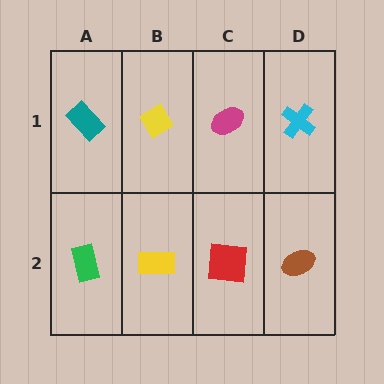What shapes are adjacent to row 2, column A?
A teal rectangle (row 1, column A), a yellow rectangle (row 2, column B).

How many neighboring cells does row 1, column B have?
3.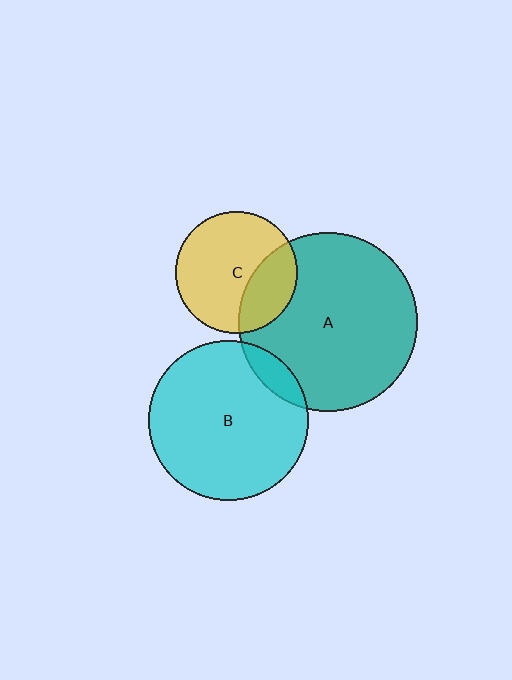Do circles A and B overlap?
Yes.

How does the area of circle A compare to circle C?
Approximately 2.2 times.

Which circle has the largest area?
Circle A (teal).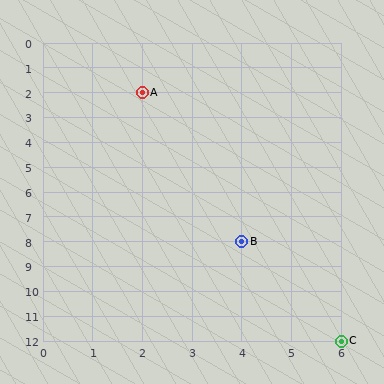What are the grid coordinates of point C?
Point C is at grid coordinates (6, 12).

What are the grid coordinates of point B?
Point B is at grid coordinates (4, 8).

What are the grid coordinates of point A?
Point A is at grid coordinates (2, 2).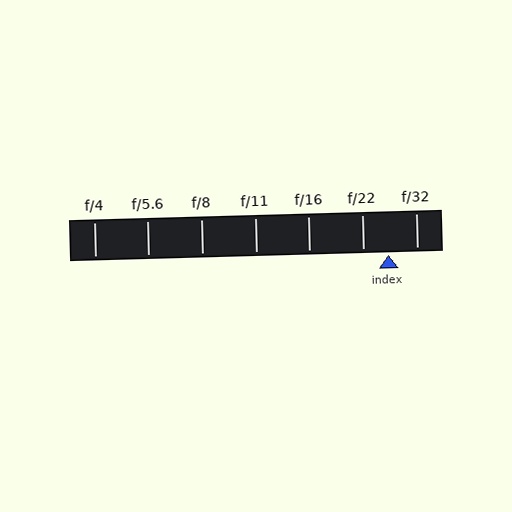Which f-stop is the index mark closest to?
The index mark is closest to f/22.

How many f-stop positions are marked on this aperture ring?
There are 7 f-stop positions marked.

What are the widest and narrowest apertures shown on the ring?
The widest aperture shown is f/4 and the narrowest is f/32.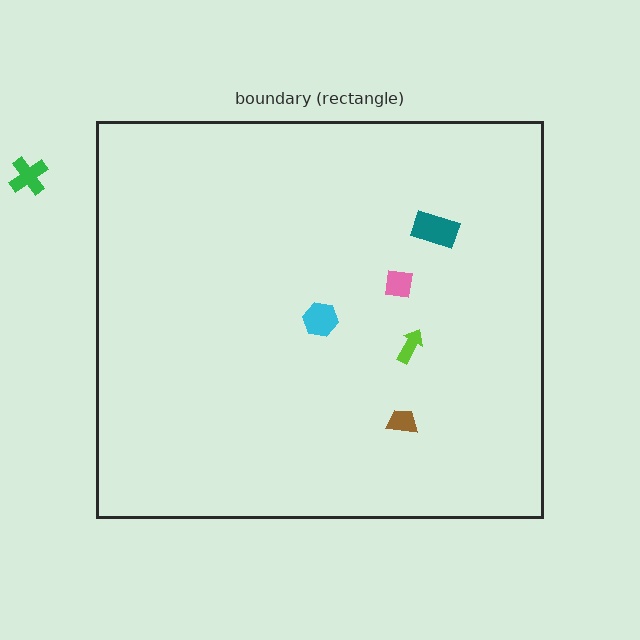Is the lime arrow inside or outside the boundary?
Inside.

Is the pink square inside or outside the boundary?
Inside.